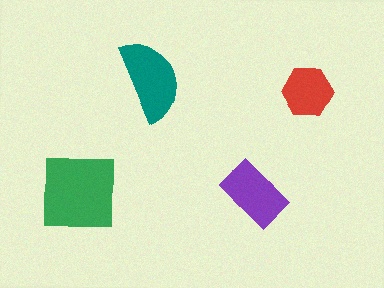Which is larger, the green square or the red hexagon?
The green square.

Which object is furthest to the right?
The red hexagon is rightmost.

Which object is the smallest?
The red hexagon.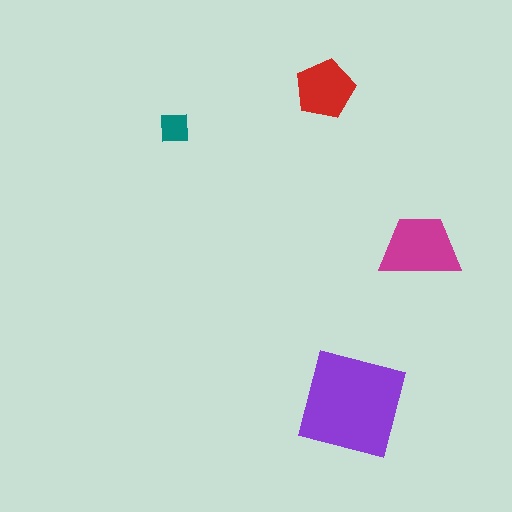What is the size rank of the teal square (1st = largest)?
4th.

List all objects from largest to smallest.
The purple square, the magenta trapezoid, the red pentagon, the teal square.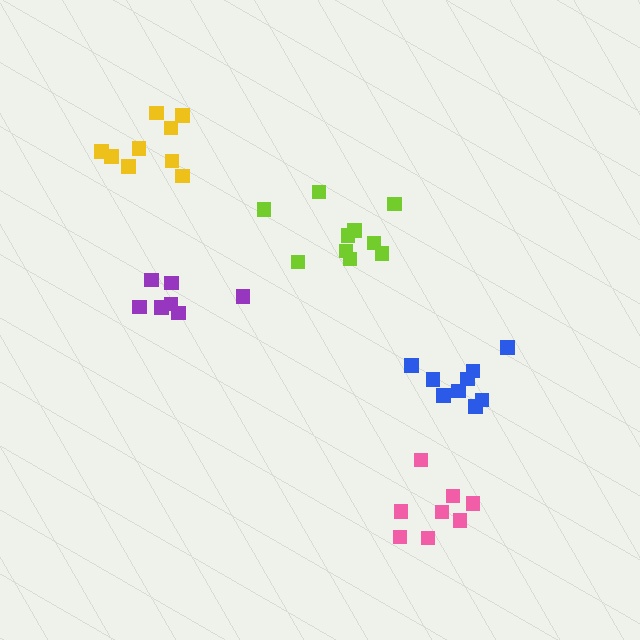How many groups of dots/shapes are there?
There are 5 groups.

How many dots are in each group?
Group 1: 7 dots, Group 2: 8 dots, Group 3: 10 dots, Group 4: 9 dots, Group 5: 9 dots (43 total).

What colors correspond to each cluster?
The clusters are colored: purple, pink, lime, yellow, blue.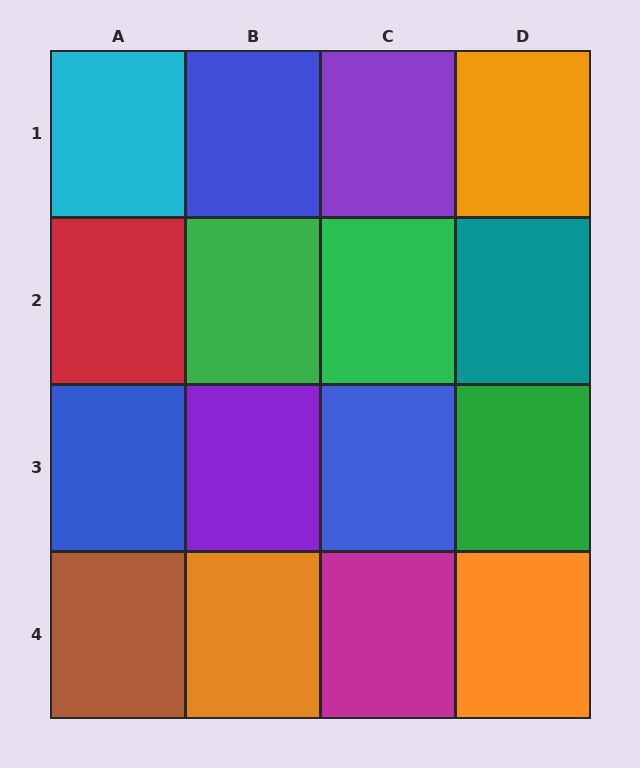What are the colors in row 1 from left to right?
Cyan, blue, purple, orange.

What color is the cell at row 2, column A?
Red.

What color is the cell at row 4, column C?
Magenta.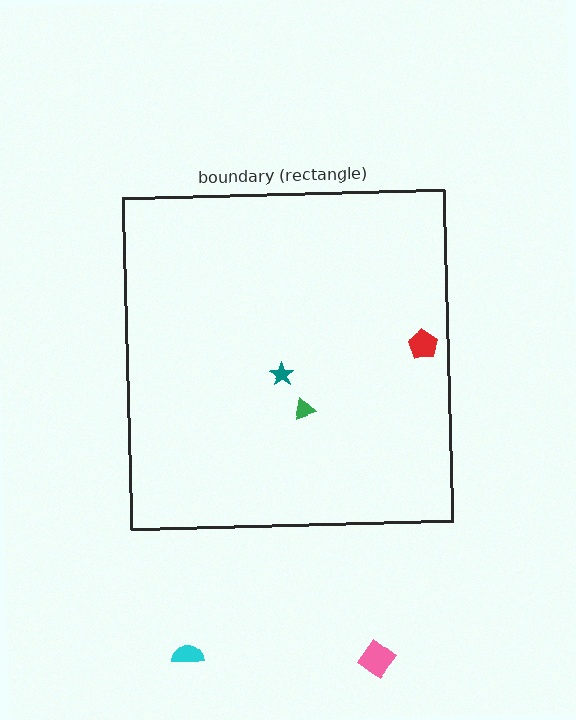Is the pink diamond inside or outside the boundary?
Outside.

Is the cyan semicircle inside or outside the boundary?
Outside.